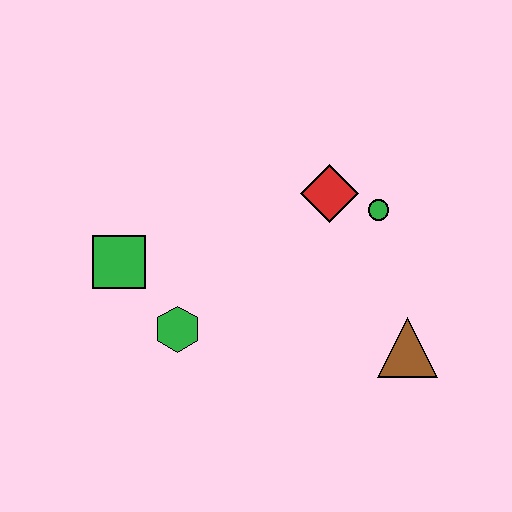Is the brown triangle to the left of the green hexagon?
No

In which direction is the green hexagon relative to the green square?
The green hexagon is below the green square.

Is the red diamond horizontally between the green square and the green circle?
Yes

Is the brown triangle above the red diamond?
No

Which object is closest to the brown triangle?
The green circle is closest to the brown triangle.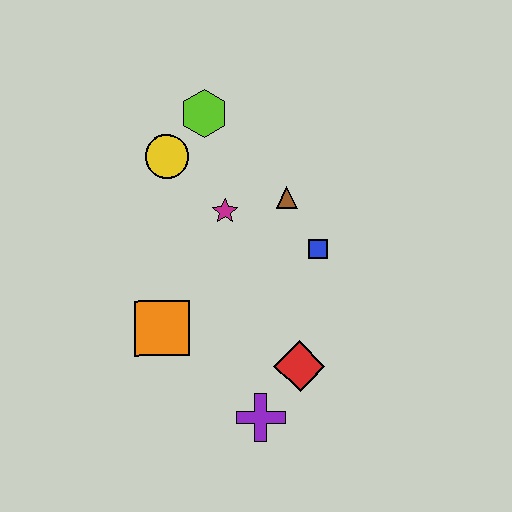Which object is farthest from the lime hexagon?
The purple cross is farthest from the lime hexagon.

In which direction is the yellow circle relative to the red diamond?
The yellow circle is above the red diamond.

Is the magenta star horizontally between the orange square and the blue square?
Yes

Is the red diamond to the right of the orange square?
Yes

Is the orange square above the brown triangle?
No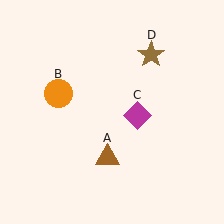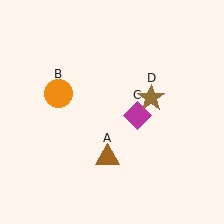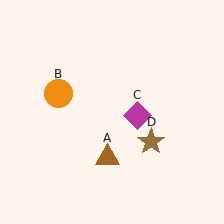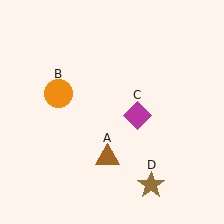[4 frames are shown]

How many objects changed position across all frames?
1 object changed position: brown star (object D).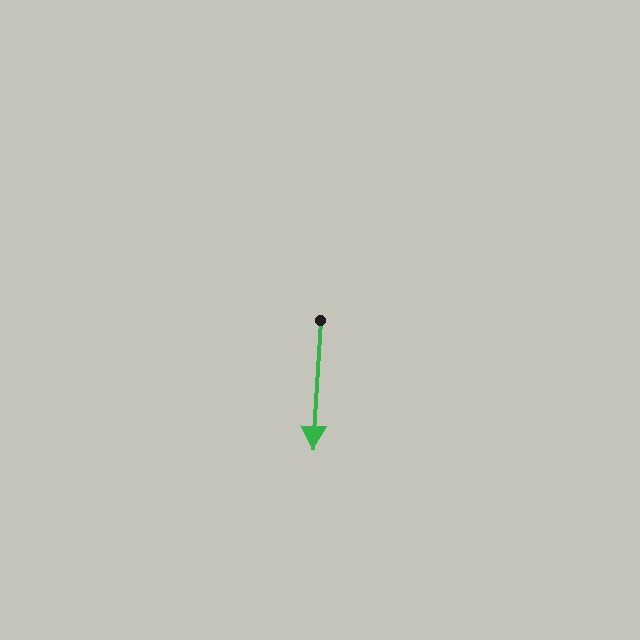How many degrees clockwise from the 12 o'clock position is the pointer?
Approximately 183 degrees.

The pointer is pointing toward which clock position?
Roughly 6 o'clock.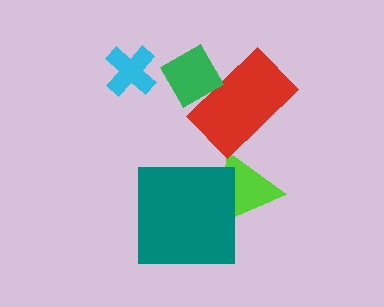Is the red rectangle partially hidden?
Yes, it is partially covered by another shape.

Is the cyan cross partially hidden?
No, no other shape covers it.